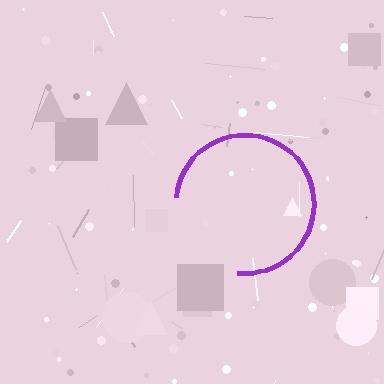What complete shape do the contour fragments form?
The contour fragments form a circle.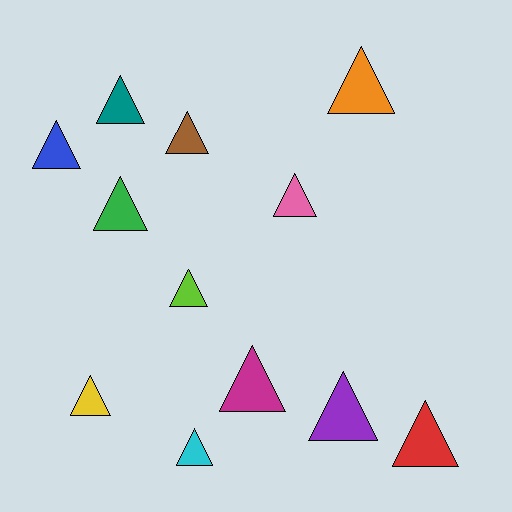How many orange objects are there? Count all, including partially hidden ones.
There is 1 orange object.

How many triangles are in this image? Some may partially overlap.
There are 12 triangles.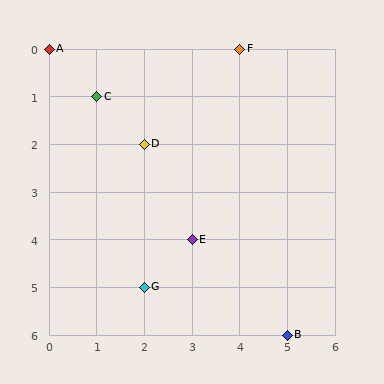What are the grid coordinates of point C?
Point C is at grid coordinates (1, 1).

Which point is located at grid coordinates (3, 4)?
Point E is at (3, 4).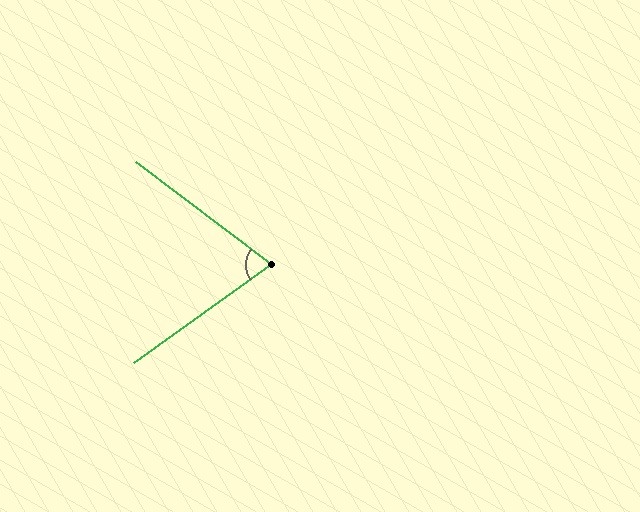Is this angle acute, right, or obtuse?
It is acute.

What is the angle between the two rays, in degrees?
Approximately 73 degrees.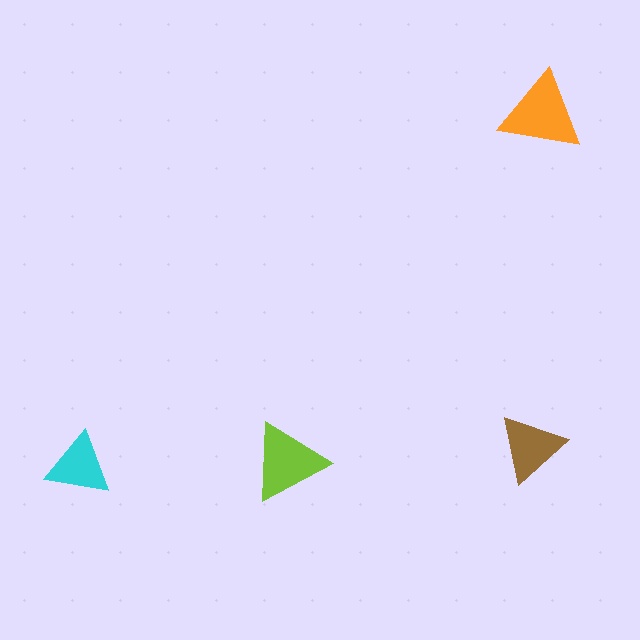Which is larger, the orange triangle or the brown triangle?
The orange one.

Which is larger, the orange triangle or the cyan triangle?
The orange one.